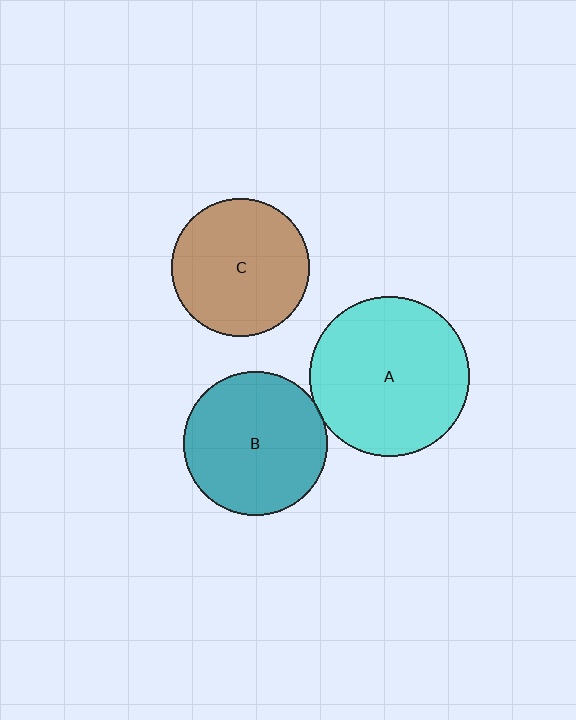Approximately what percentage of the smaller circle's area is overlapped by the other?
Approximately 5%.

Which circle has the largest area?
Circle A (cyan).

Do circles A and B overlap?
Yes.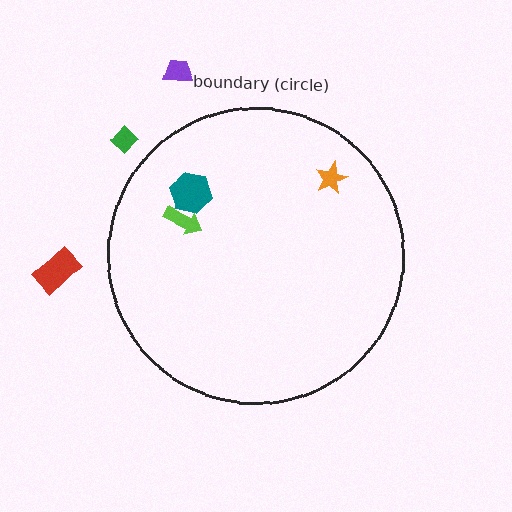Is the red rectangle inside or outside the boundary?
Outside.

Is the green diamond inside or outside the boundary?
Outside.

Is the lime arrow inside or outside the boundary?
Inside.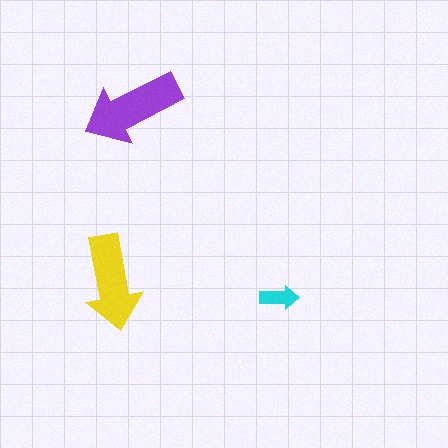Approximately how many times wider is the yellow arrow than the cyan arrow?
About 2.5 times wider.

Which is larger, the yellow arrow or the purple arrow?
The purple one.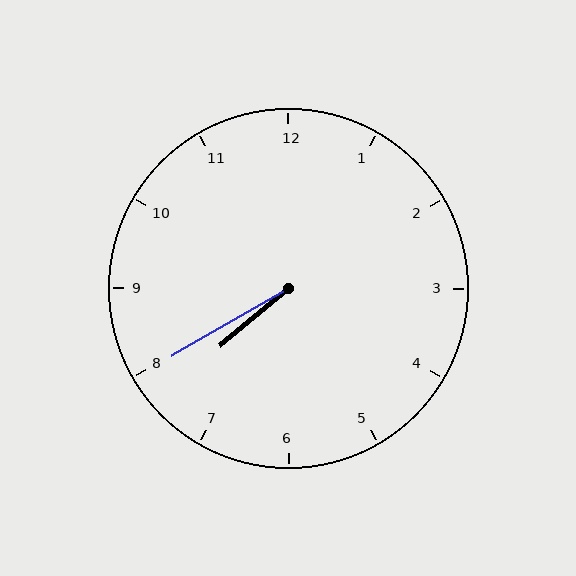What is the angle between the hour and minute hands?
Approximately 10 degrees.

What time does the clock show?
7:40.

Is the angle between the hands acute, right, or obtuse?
It is acute.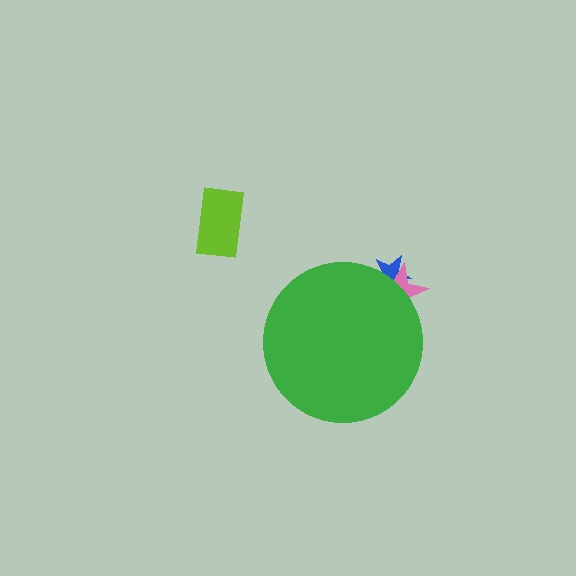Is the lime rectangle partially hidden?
No, the lime rectangle is fully visible.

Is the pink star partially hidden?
Yes, the pink star is partially hidden behind the green circle.